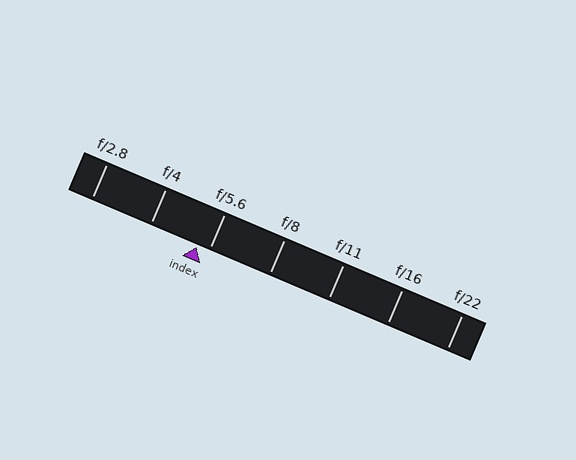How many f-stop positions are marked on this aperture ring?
There are 7 f-stop positions marked.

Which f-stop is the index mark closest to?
The index mark is closest to f/5.6.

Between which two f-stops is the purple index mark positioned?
The index mark is between f/4 and f/5.6.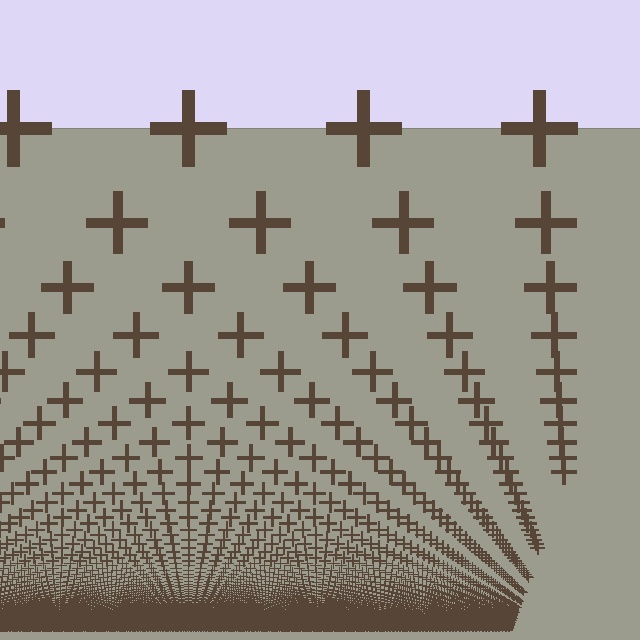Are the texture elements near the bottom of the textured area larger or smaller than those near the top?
Smaller. The gradient is inverted — elements near the bottom are smaller and denser.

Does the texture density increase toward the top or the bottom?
Density increases toward the bottom.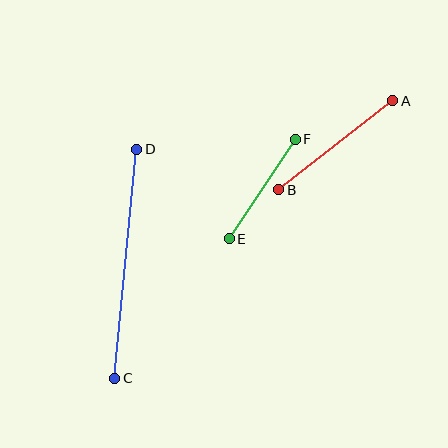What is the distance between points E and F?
The distance is approximately 120 pixels.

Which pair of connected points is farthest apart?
Points C and D are farthest apart.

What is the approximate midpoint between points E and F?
The midpoint is at approximately (262, 189) pixels.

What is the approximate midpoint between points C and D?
The midpoint is at approximately (126, 264) pixels.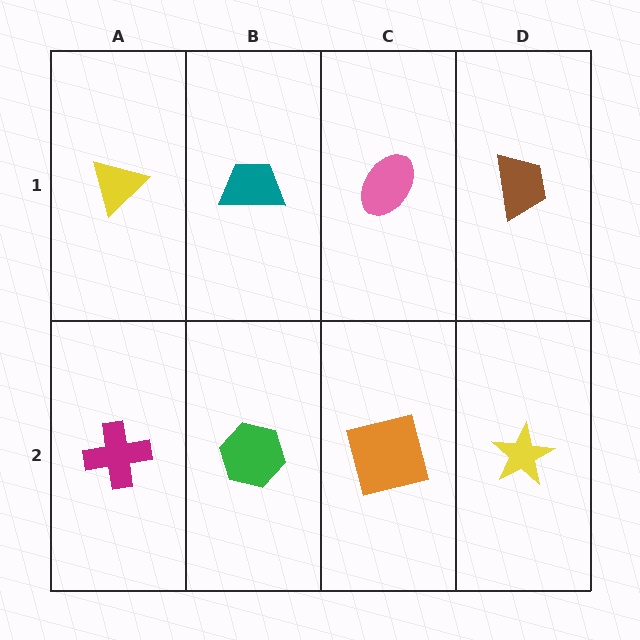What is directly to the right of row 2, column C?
A yellow star.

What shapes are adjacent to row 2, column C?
A pink ellipse (row 1, column C), a green hexagon (row 2, column B), a yellow star (row 2, column D).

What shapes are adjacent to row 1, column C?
An orange square (row 2, column C), a teal trapezoid (row 1, column B), a brown trapezoid (row 1, column D).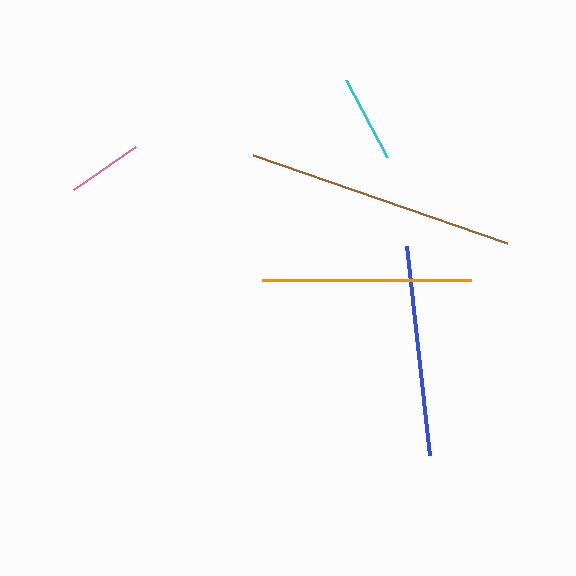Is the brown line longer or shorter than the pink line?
The brown line is longer than the pink line.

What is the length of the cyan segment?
The cyan segment is approximately 87 pixels long.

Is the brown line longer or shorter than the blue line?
The brown line is longer than the blue line.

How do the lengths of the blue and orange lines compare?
The blue and orange lines are approximately the same length.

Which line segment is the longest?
The brown line is the longest at approximately 269 pixels.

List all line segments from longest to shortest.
From longest to shortest: brown, blue, orange, cyan, pink.